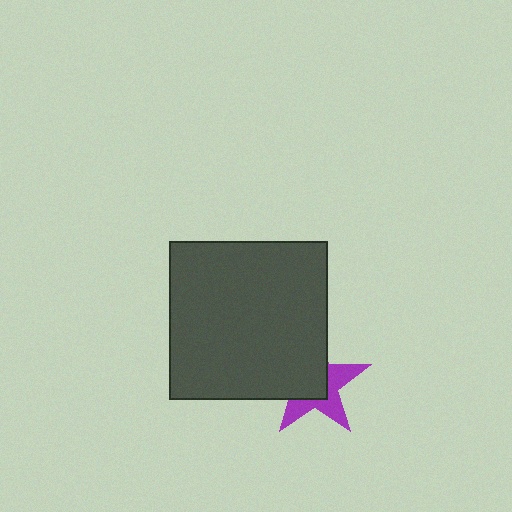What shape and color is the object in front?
The object in front is a dark gray square.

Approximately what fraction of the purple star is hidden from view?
Roughly 54% of the purple star is hidden behind the dark gray square.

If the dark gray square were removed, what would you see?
You would see the complete purple star.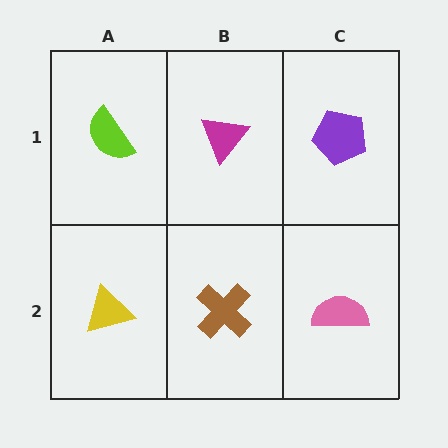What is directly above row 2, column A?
A lime semicircle.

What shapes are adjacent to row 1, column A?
A yellow triangle (row 2, column A), a magenta triangle (row 1, column B).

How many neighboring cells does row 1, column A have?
2.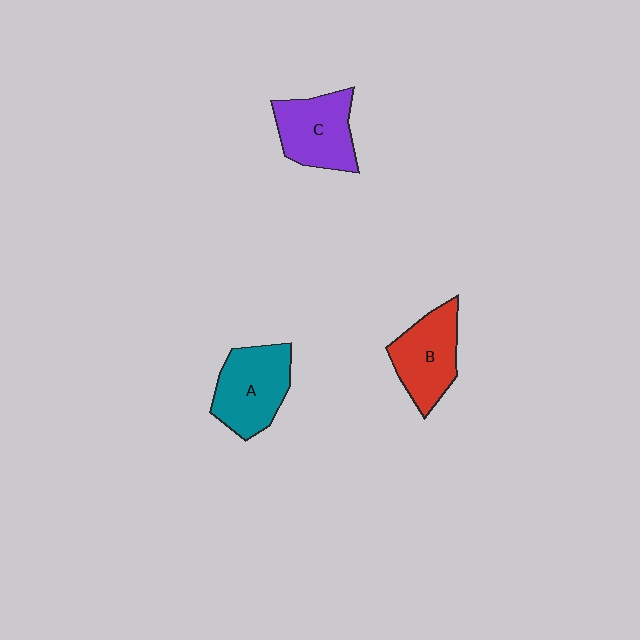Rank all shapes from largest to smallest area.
From largest to smallest: A (teal), C (purple), B (red).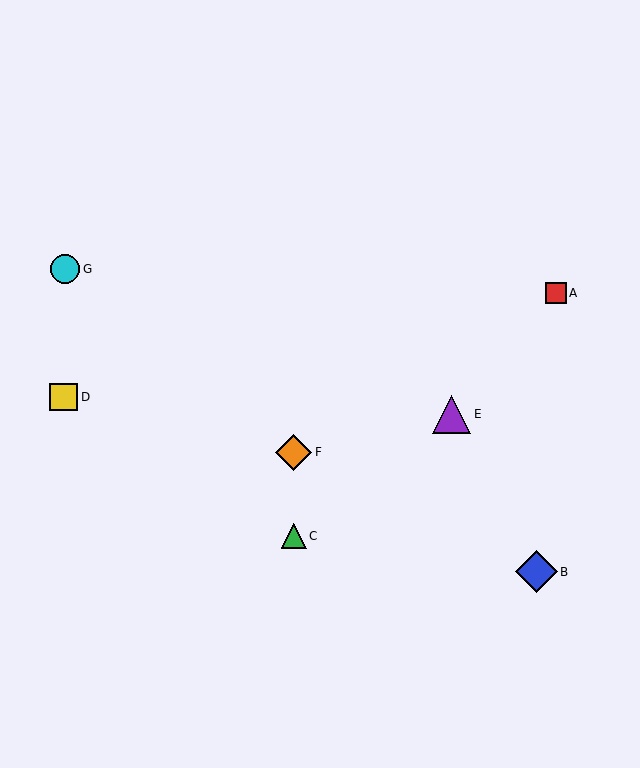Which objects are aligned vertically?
Objects C, F are aligned vertically.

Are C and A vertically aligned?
No, C is at x≈294 and A is at x≈556.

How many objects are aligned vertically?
2 objects (C, F) are aligned vertically.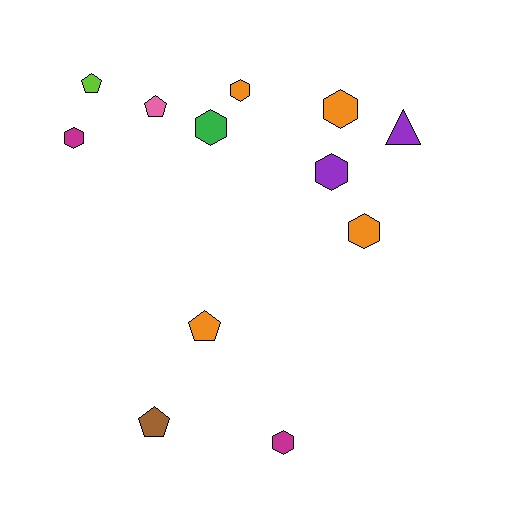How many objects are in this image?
There are 12 objects.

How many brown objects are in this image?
There is 1 brown object.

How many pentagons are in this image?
There are 4 pentagons.